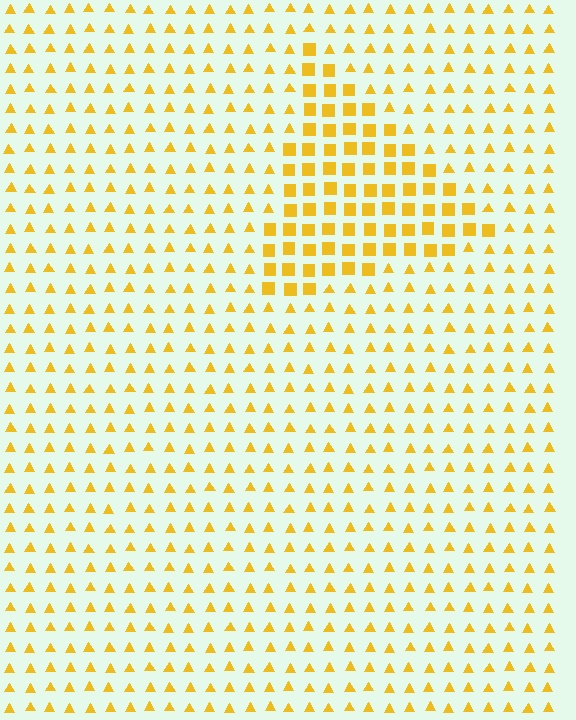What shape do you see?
I see a triangle.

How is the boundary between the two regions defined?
The boundary is defined by a change in element shape: squares inside vs. triangles outside. All elements share the same color and spacing.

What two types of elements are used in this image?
The image uses squares inside the triangle region and triangles outside it.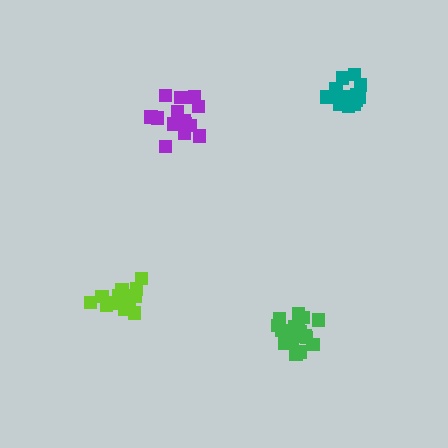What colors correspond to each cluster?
The clusters are colored: green, teal, lime, purple.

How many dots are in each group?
Group 1: 17 dots, Group 2: 15 dots, Group 3: 15 dots, Group 4: 14 dots (61 total).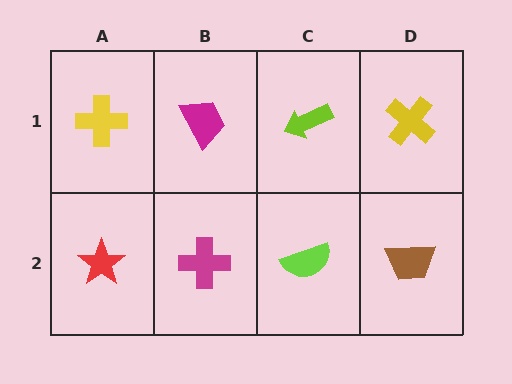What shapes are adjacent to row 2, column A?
A yellow cross (row 1, column A), a magenta cross (row 2, column B).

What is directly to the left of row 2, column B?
A red star.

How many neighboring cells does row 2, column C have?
3.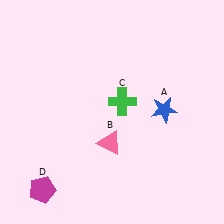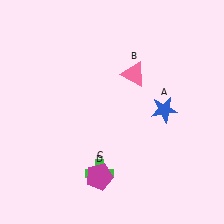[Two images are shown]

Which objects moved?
The objects that moved are: the pink triangle (B), the green cross (C), the magenta pentagon (D).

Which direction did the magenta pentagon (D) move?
The magenta pentagon (D) moved right.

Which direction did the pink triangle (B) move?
The pink triangle (B) moved up.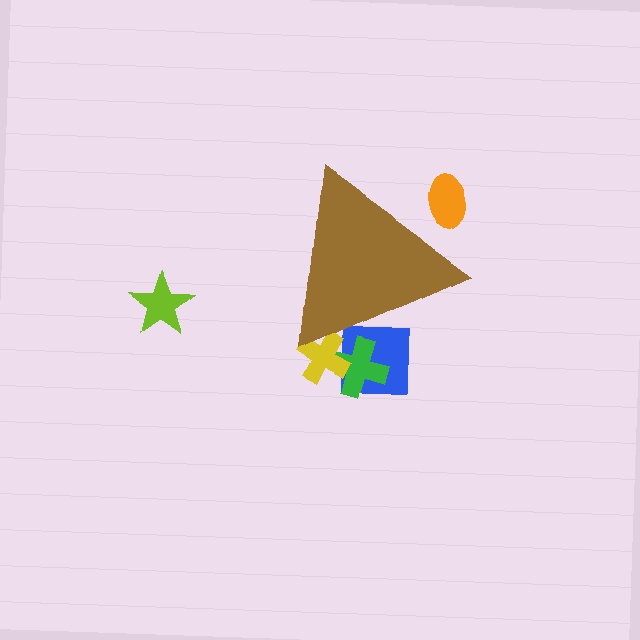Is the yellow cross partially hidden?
Yes, the yellow cross is partially hidden behind the brown triangle.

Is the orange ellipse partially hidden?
Yes, the orange ellipse is partially hidden behind the brown triangle.